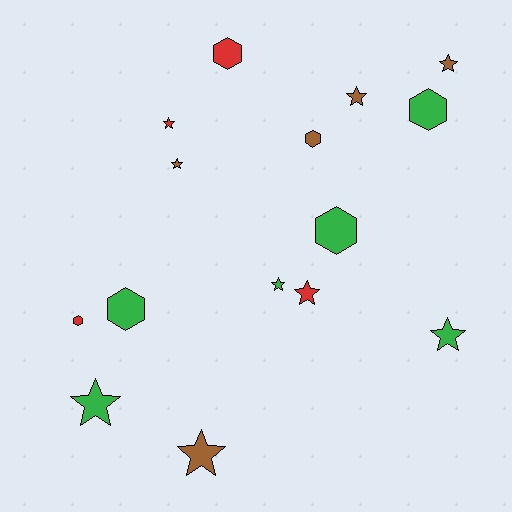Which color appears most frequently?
Green, with 6 objects.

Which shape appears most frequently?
Star, with 9 objects.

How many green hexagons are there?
There are 3 green hexagons.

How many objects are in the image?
There are 15 objects.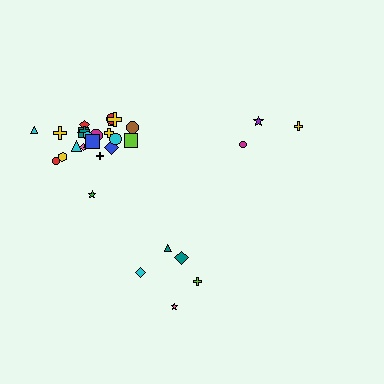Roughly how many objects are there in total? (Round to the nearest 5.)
Roughly 35 objects in total.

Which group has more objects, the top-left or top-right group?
The top-left group.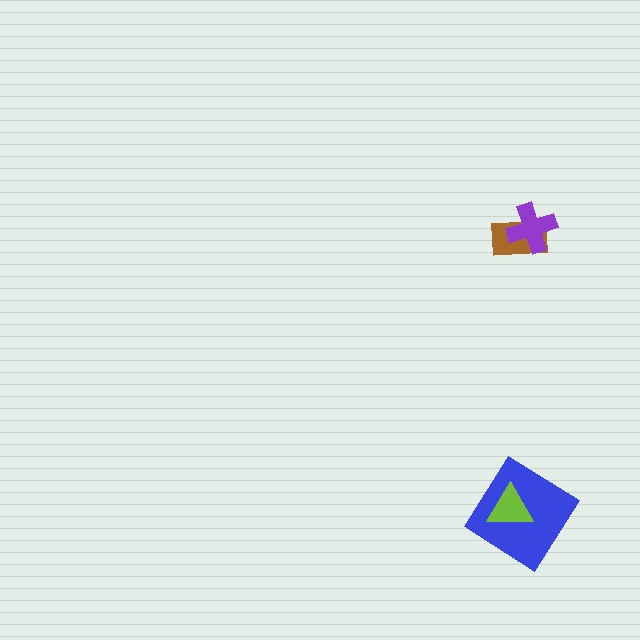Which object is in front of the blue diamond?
The lime triangle is in front of the blue diamond.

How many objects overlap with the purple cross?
1 object overlaps with the purple cross.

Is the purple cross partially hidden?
No, no other shape covers it.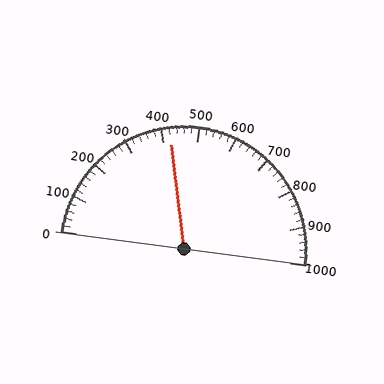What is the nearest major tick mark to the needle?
The nearest major tick mark is 400.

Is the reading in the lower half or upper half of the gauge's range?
The reading is in the lower half of the range (0 to 1000).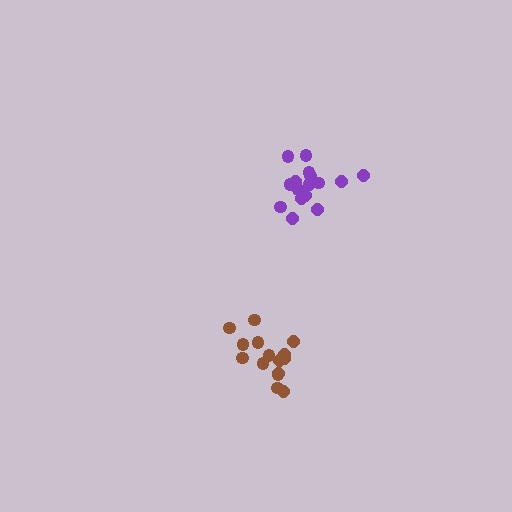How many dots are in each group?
Group 1: 18 dots, Group 2: 15 dots (33 total).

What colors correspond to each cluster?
The clusters are colored: purple, brown.